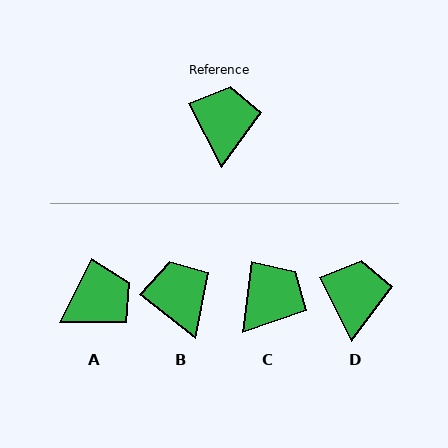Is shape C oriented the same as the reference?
No, it is off by about 34 degrees.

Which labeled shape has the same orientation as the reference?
D.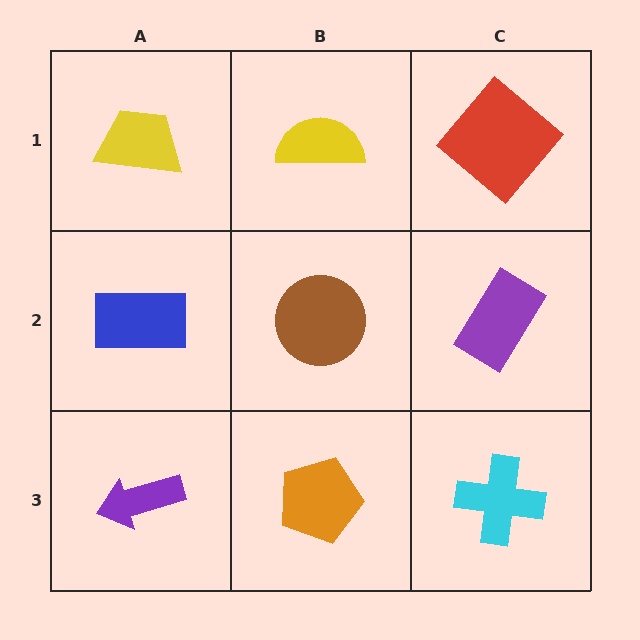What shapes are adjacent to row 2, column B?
A yellow semicircle (row 1, column B), an orange pentagon (row 3, column B), a blue rectangle (row 2, column A), a purple rectangle (row 2, column C).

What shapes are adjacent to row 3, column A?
A blue rectangle (row 2, column A), an orange pentagon (row 3, column B).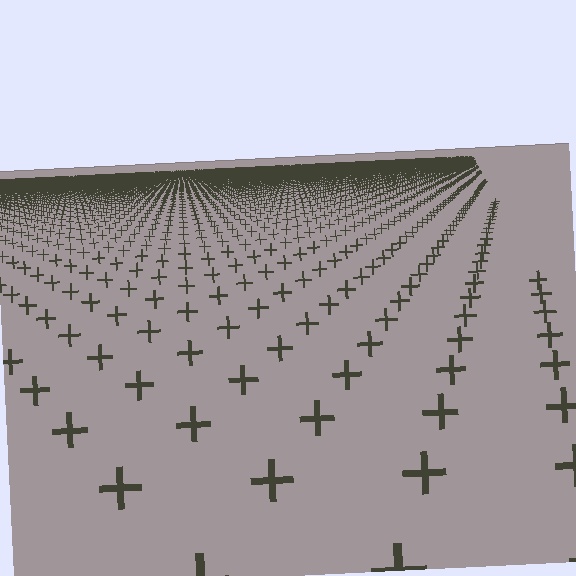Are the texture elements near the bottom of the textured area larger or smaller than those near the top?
Larger. Near the bottom, elements are closer to the viewer and appear at a bigger on-screen size.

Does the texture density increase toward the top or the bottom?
Density increases toward the top.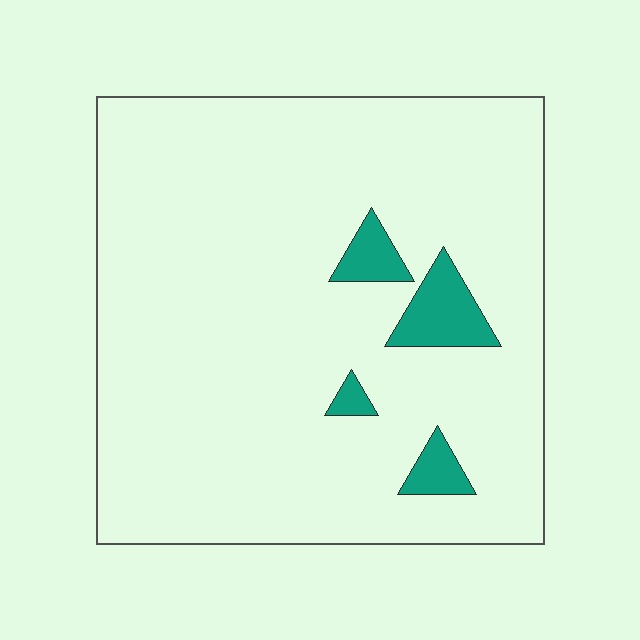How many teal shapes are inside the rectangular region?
4.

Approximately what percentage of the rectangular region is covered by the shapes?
Approximately 5%.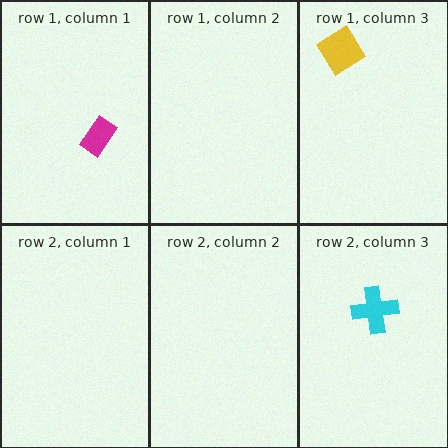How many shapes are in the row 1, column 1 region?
1.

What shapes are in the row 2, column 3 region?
The cyan cross.